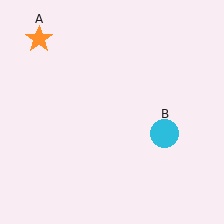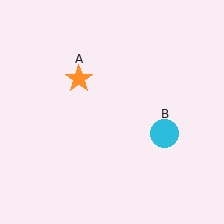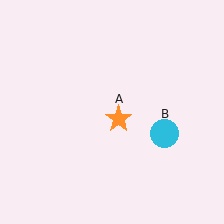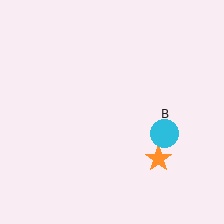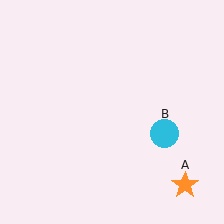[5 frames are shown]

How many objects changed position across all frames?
1 object changed position: orange star (object A).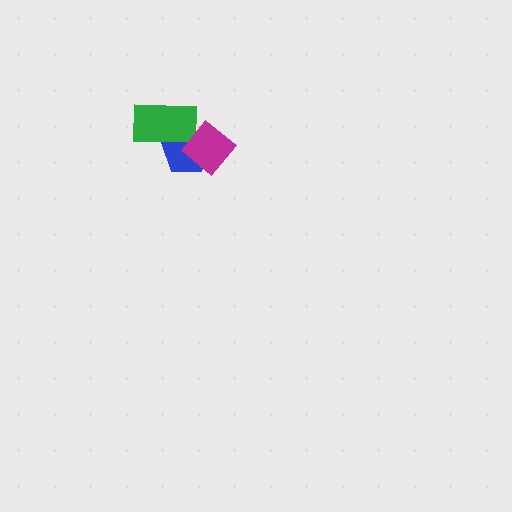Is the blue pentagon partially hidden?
Yes, it is partially covered by another shape.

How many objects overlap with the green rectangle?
2 objects overlap with the green rectangle.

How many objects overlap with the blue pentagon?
2 objects overlap with the blue pentagon.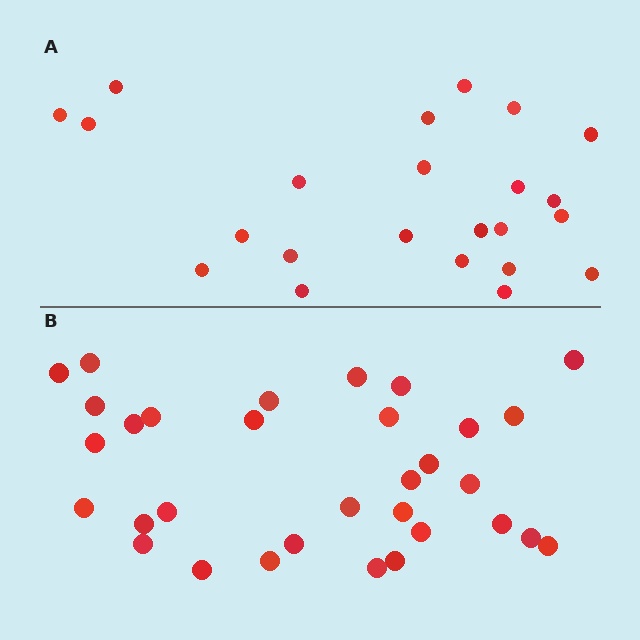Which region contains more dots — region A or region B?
Region B (the bottom region) has more dots.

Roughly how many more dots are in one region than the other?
Region B has roughly 8 or so more dots than region A.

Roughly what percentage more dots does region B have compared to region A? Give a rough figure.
About 40% more.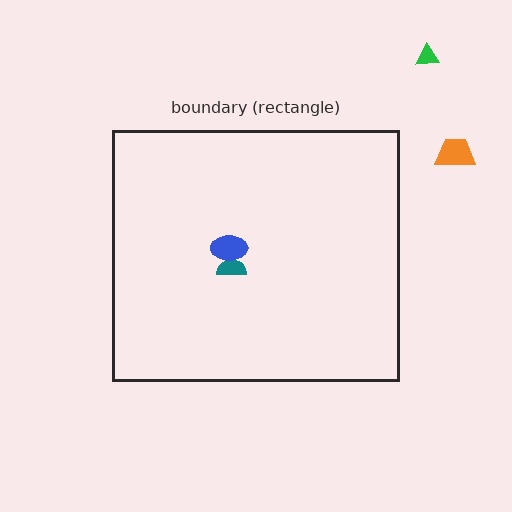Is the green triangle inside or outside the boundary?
Outside.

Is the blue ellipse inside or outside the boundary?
Inside.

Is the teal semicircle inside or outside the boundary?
Inside.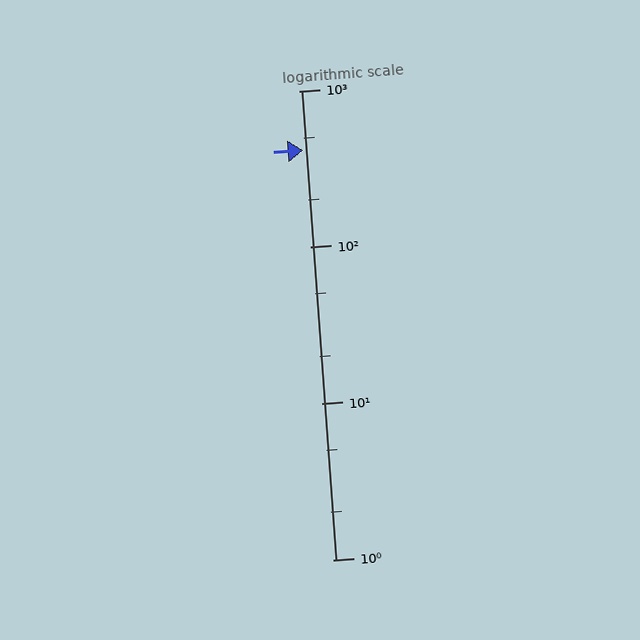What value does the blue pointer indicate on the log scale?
The pointer indicates approximately 420.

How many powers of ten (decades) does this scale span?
The scale spans 3 decades, from 1 to 1000.